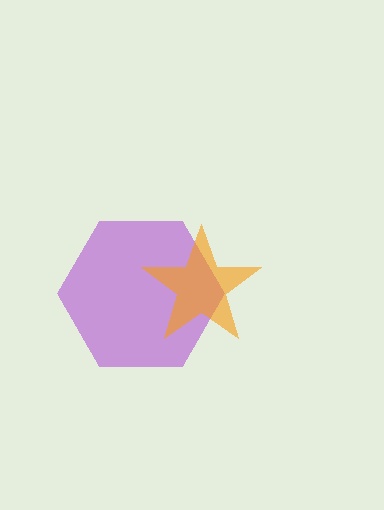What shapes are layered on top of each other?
The layered shapes are: a purple hexagon, an orange star.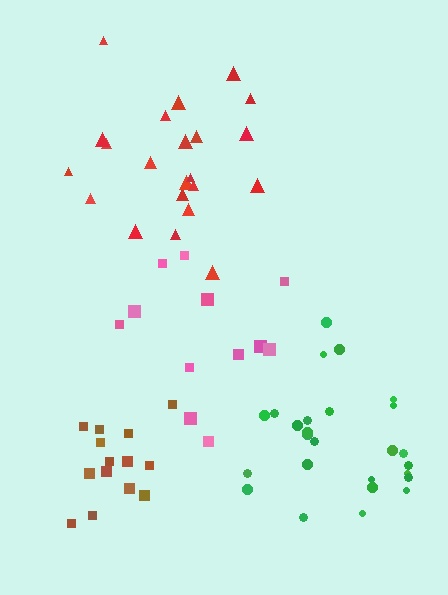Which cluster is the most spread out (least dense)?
Pink.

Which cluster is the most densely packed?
Brown.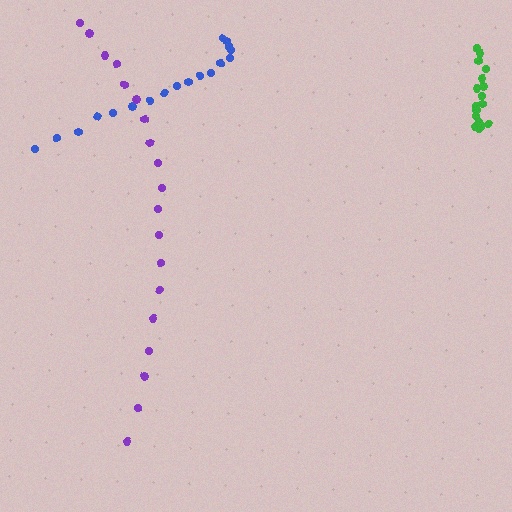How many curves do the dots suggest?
There are 3 distinct paths.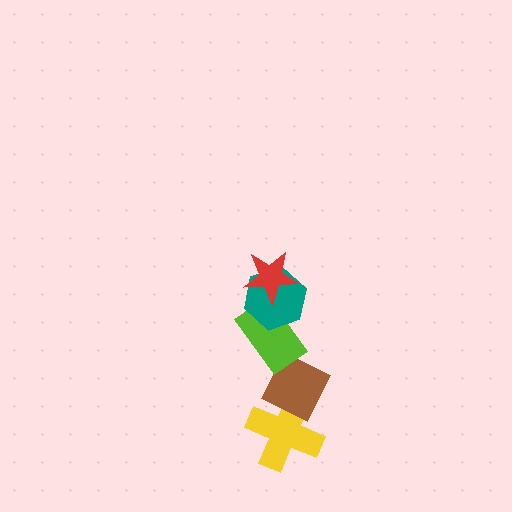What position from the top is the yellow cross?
The yellow cross is 5th from the top.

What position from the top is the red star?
The red star is 1st from the top.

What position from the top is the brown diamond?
The brown diamond is 4th from the top.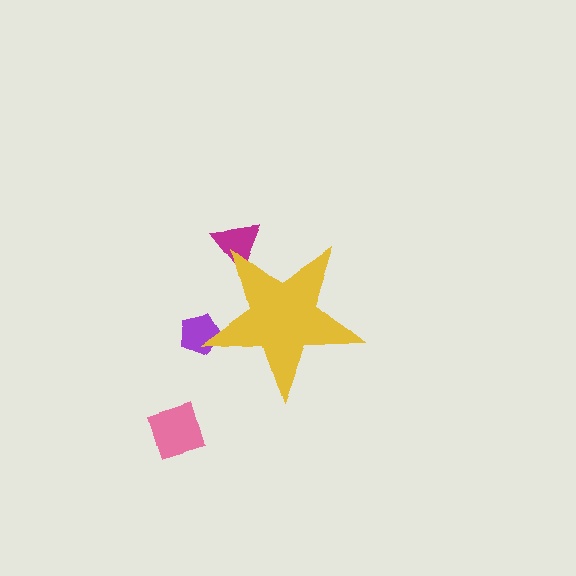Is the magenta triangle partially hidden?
Yes, the magenta triangle is partially hidden behind the yellow star.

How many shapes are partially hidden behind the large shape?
2 shapes are partially hidden.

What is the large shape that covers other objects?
A yellow star.